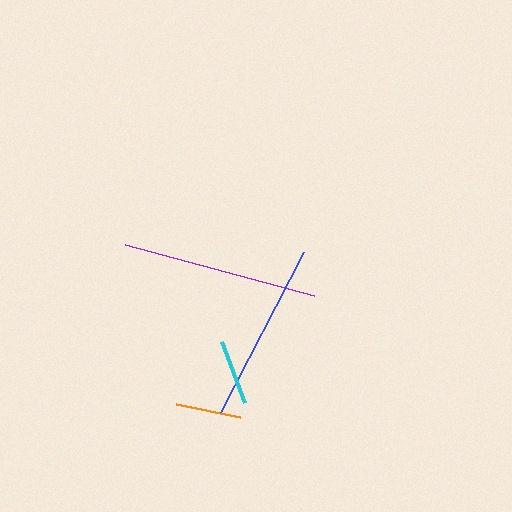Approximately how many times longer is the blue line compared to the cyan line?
The blue line is approximately 2.8 times the length of the cyan line.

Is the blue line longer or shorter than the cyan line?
The blue line is longer than the cyan line.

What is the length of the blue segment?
The blue segment is approximately 181 pixels long.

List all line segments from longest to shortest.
From longest to shortest: purple, blue, orange, cyan.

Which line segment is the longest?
The purple line is the longest at approximately 196 pixels.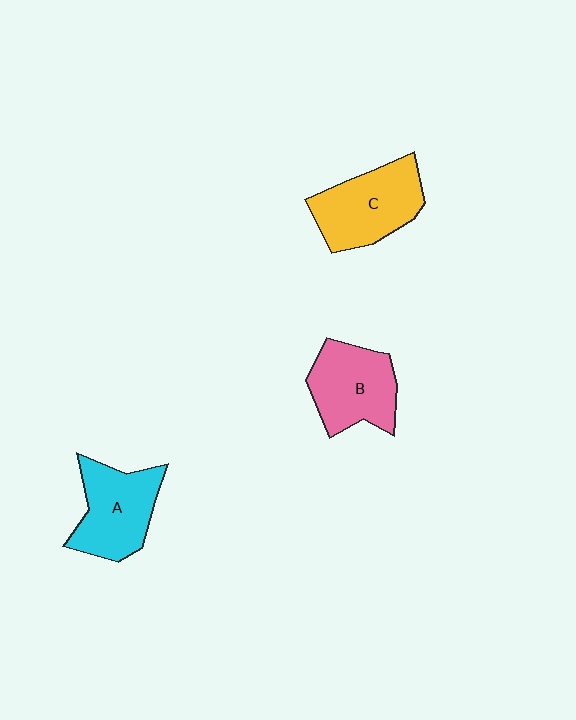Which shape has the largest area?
Shape C (yellow).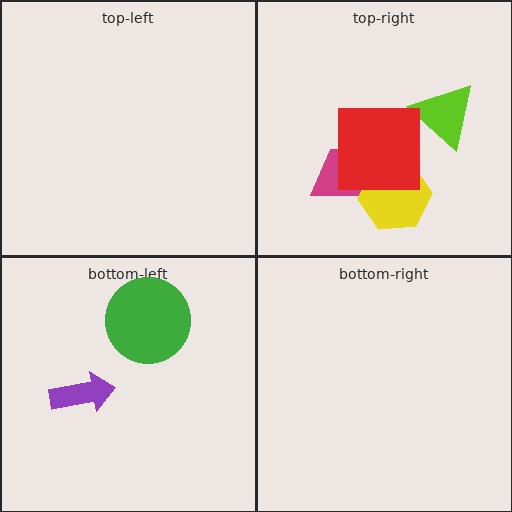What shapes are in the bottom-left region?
The purple arrow, the green circle.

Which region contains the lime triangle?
The top-right region.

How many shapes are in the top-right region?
4.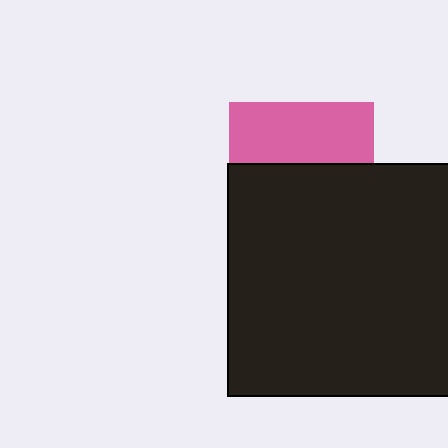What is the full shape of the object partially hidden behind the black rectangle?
The partially hidden object is a pink square.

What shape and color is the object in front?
The object in front is a black rectangle.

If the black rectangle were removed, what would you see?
You would see the complete pink square.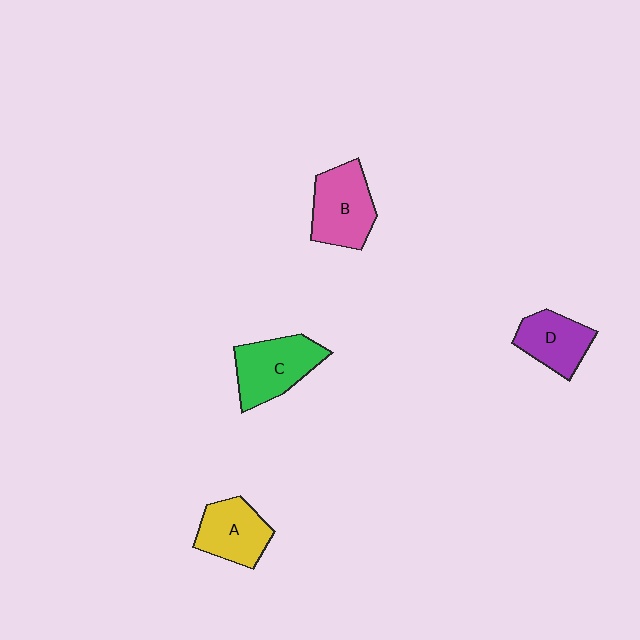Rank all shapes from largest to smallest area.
From largest to smallest: C (green), B (pink), A (yellow), D (purple).